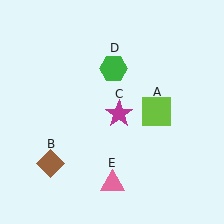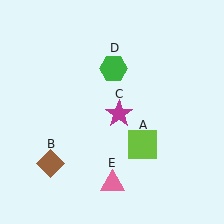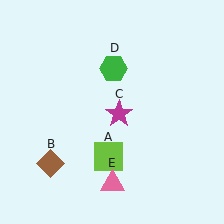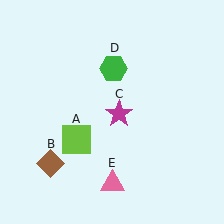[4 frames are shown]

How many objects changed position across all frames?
1 object changed position: lime square (object A).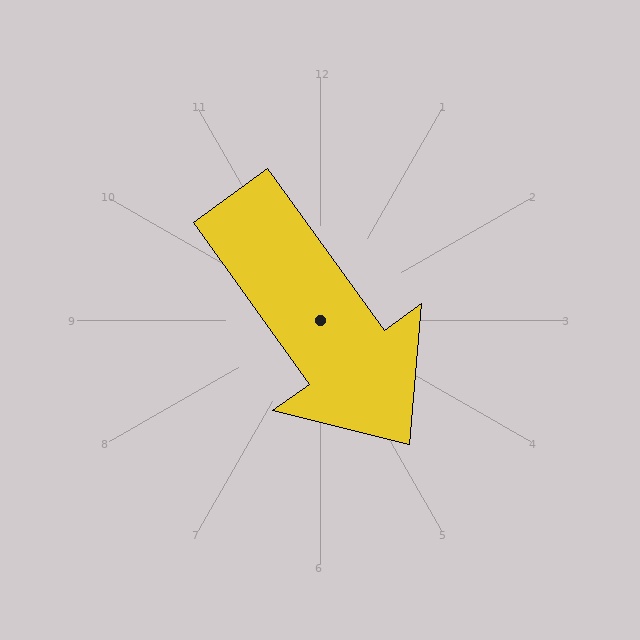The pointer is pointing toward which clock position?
Roughly 5 o'clock.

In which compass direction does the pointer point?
Southeast.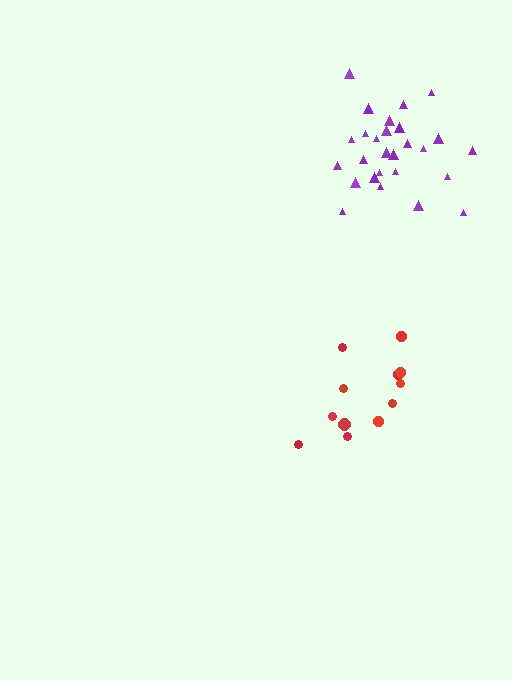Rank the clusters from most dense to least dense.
purple, red.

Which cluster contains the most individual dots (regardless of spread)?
Purple (27).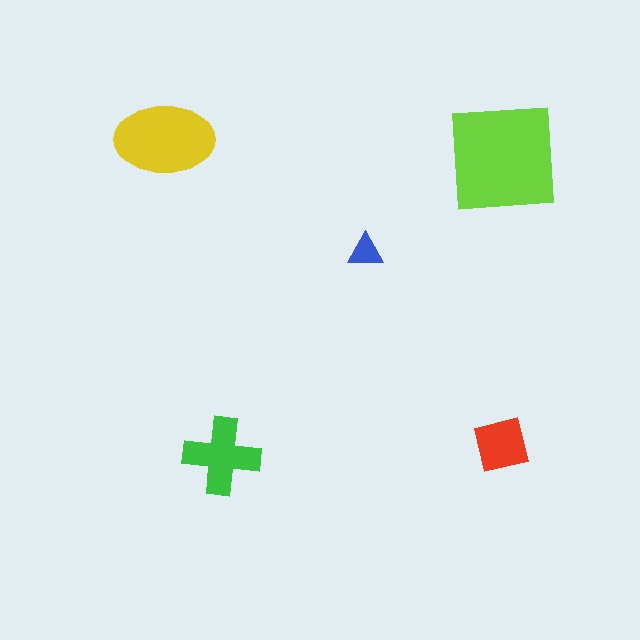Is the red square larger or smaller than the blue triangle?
Larger.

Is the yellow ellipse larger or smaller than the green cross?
Larger.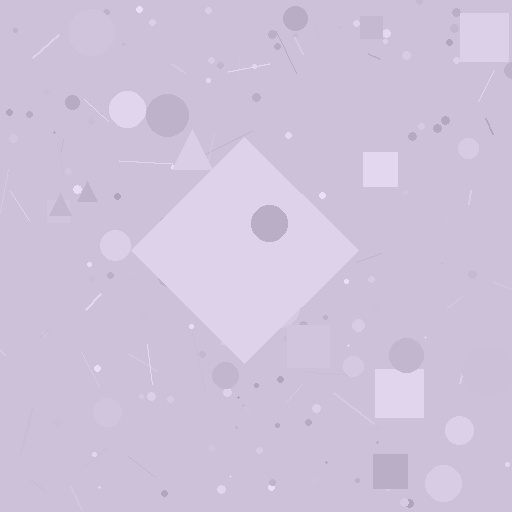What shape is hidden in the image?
A diamond is hidden in the image.